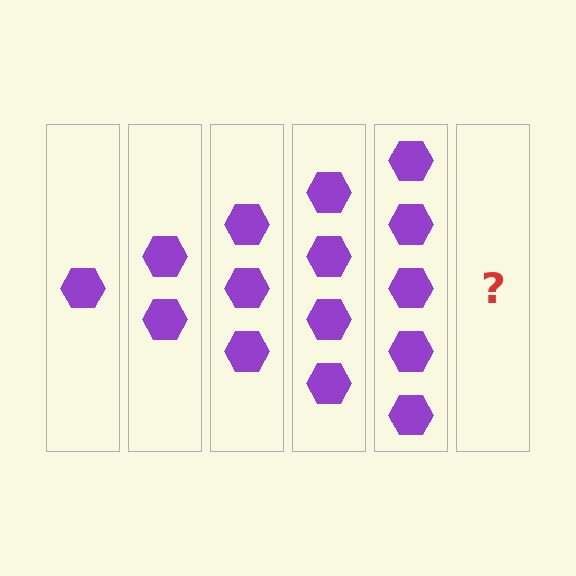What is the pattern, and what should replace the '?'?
The pattern is that each step adds one more hexagon. The '?' should be 6 hexagons.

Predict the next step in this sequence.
The next step is 6 hexagons.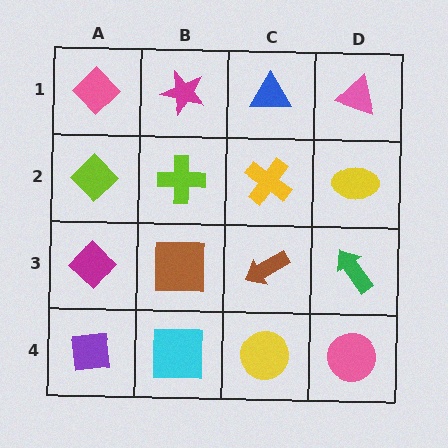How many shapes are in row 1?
4 shapes.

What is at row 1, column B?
A magenta star.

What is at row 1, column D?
A pink triangle.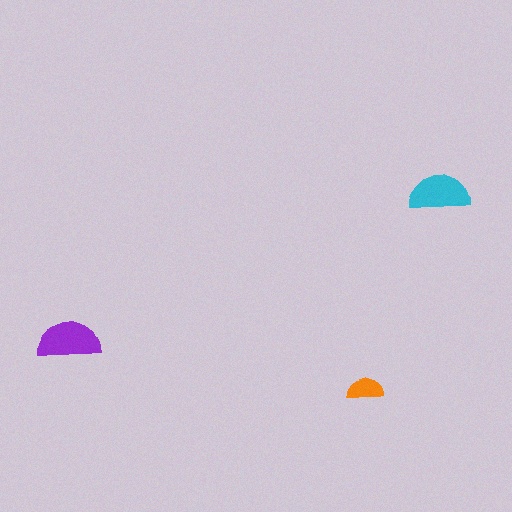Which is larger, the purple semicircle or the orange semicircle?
The purple one.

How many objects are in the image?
There are 3 objects in the image.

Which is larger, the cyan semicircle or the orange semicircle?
The cyan one.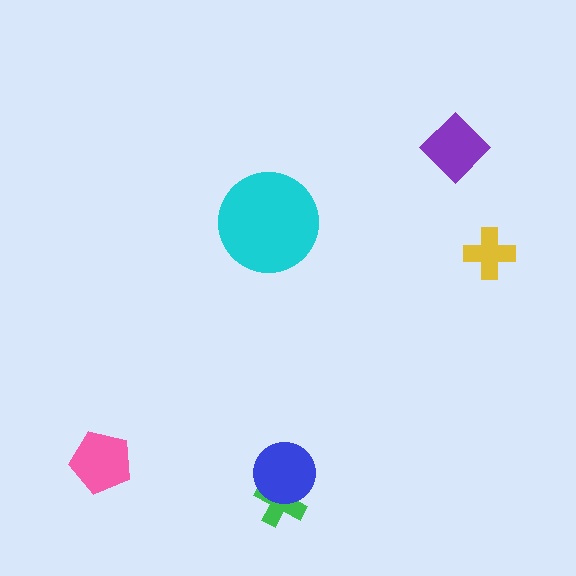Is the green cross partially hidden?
Yes, it is partially covered by another shape.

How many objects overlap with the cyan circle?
0 objects overlap with the cyan circle.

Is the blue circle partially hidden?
No, no other shape covers it.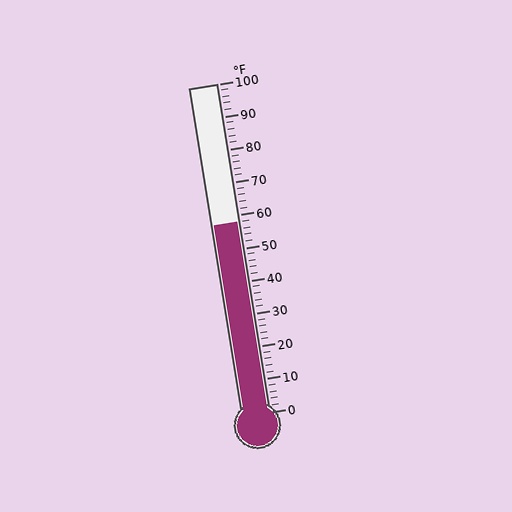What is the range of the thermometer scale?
The thermometer scale ranges from 0°F to 100°F.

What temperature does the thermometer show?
The thermometer shows approximately 58°F.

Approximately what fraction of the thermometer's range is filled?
The thermometer is filled to approximately 60% of its range.